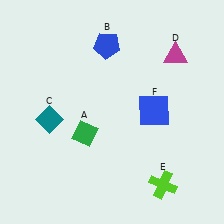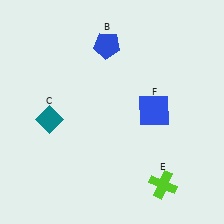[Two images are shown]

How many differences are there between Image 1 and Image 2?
There are 2 differences between the two images.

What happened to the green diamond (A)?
The green diamond (A) was removed in Image 2. It was in the bottom-left area of Image 1.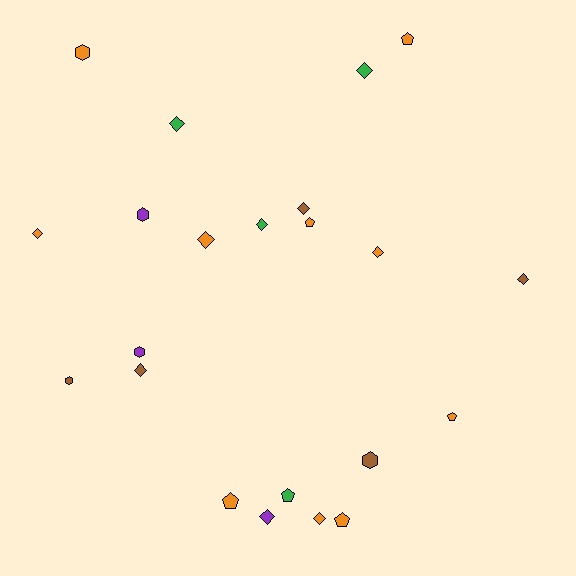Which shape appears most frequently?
Diamond, with 11 objects.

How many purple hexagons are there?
There are 2 purple hexagons.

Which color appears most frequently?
Orange, with 10 objects.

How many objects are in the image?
There are 22 objects.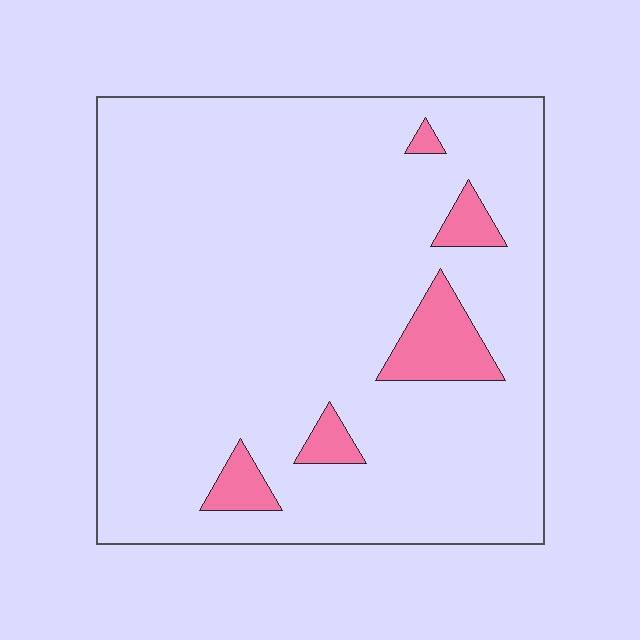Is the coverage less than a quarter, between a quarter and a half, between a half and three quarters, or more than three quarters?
Less than a quarter.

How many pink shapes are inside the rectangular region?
5.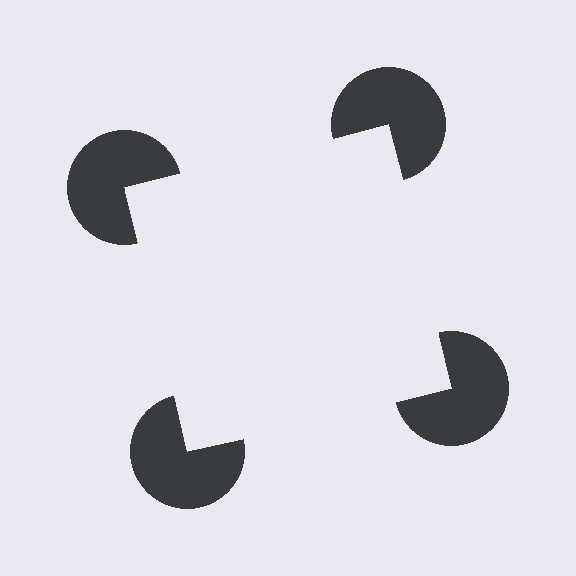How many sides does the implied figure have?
4 sides.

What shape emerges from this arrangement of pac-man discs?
An illusory square — its edges are inferred from the aligned wedge cuts in the pac-man discs, not physically drawn.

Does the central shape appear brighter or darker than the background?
It typically appears slightly brighter than the background, even though no actual brightness change is drawn.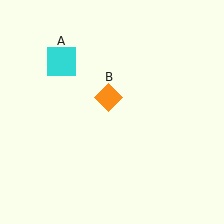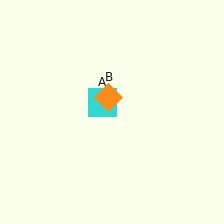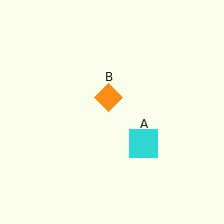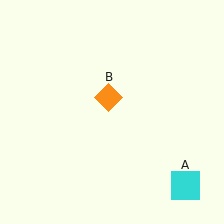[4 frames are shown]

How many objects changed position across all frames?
1 object changed position: cyan square (object A).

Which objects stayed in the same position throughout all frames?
Orange diamond (object B) remained stationary.